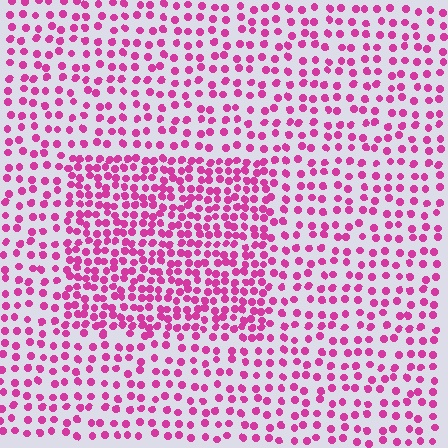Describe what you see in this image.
The image contains small magenta elements arranged at two different densities. A rectangle-shaped region is visible where the elements are more densely packed than the surrounding area.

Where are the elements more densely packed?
The elements are more densely packed inside the rectangle boundary.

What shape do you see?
I see a rectangle.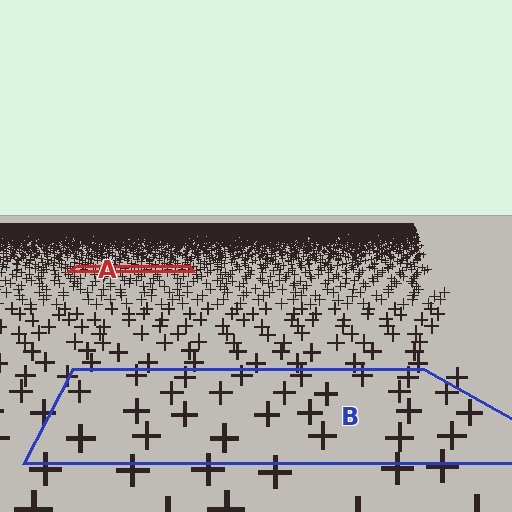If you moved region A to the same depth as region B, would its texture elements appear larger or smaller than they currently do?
They would appear larger. At a closer depth, the same texture elements are projected at a bigger on-screen size.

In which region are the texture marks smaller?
The texture marks are smaller in region A, because it is farther away.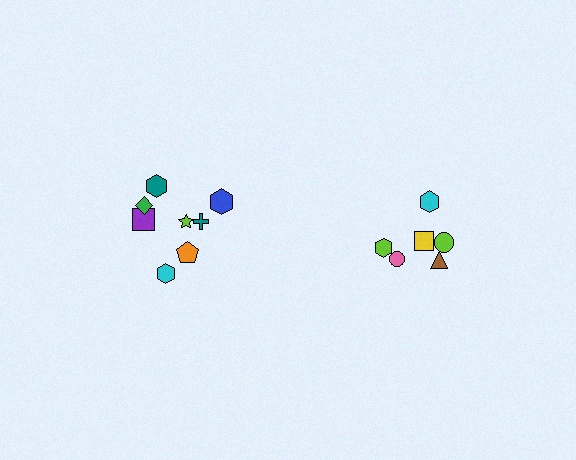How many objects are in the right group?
There are 6 objects.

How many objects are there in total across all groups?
There are 14 objects.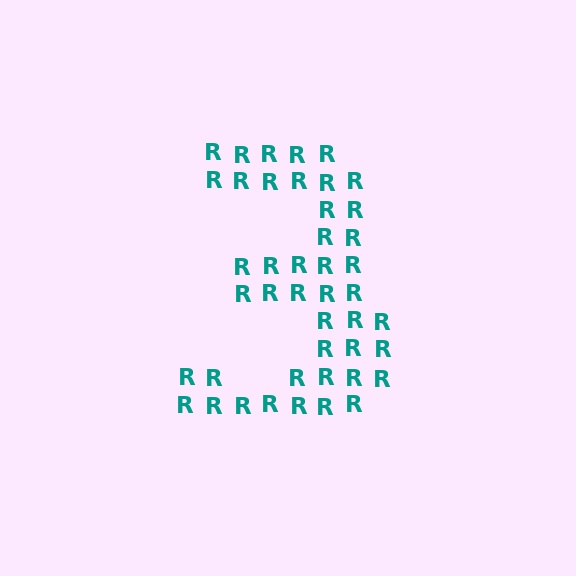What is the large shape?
The large shape is the digit 3.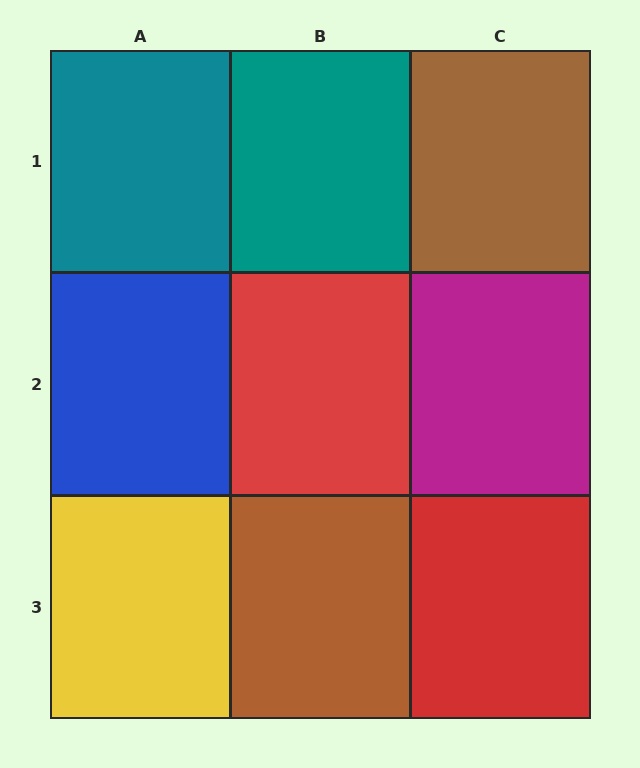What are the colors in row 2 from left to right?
Blue, red, magenta.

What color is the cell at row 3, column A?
Yellow.